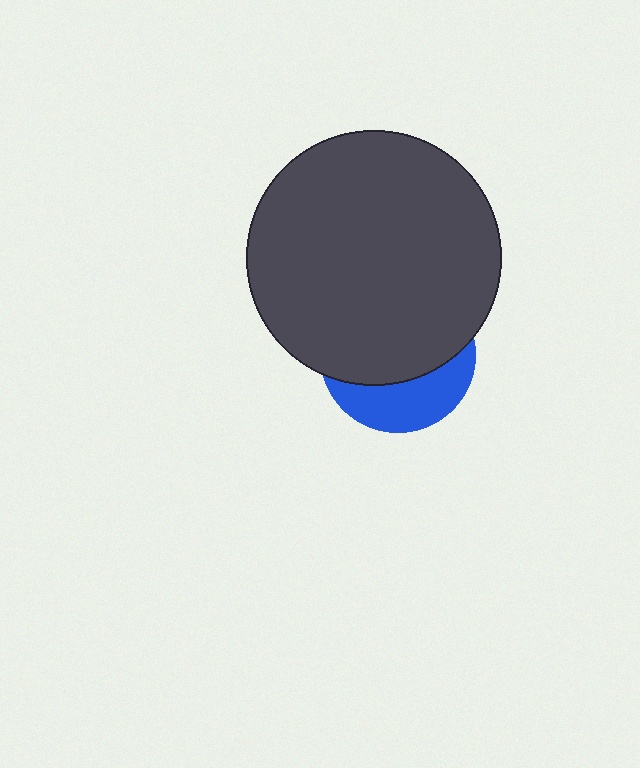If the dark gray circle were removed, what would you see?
You would see the complete blue circle.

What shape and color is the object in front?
The object in front is a dark gray circle.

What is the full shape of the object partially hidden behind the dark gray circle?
The partially hidden object is a blue circle.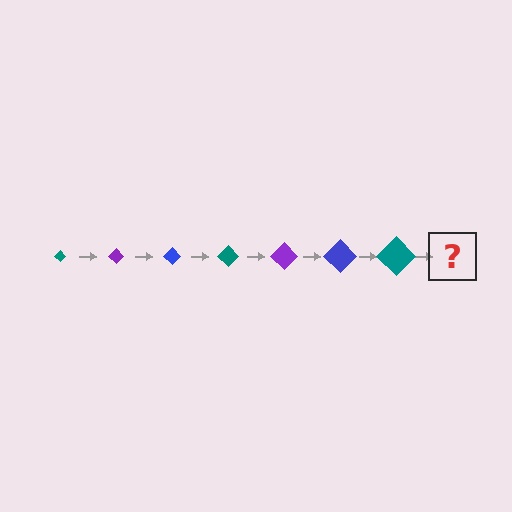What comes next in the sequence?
The next element should be a purple diamond, larger than the previous one.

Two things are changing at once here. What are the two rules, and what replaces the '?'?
The two rules are that the diamond grows larger each step and the color cycles through teal, purple, and blue. The '?' should be a purple diamond, larger than the previous one.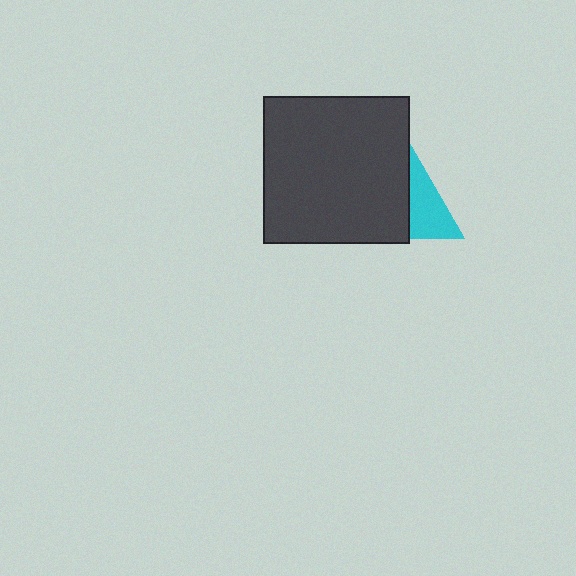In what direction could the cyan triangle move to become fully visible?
The cyan triangle could move right. That would shift it out from behind the dark gray square entirely.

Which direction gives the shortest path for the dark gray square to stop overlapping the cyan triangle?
Moving left gives the shortest separation.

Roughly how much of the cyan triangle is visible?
A small part of it is visible (roughly 33%).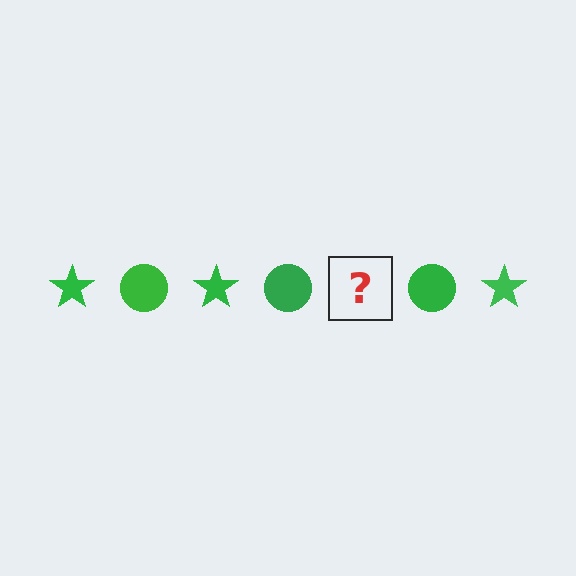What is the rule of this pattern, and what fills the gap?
The rule is that the pattern cycles through star, circle shapes in green. The gap should be filled with a green star.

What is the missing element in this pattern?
The missing element is a green star.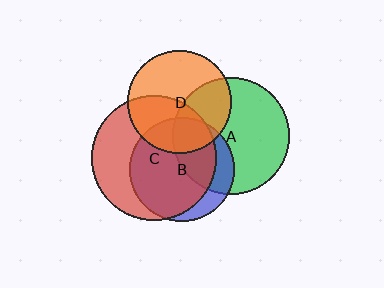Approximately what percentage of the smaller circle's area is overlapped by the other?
Approximately 40%.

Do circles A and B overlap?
Yes.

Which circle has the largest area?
Circle C (red).